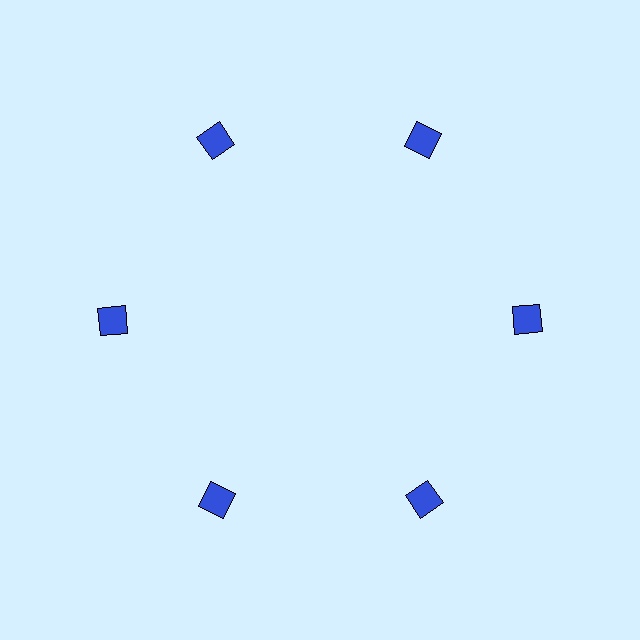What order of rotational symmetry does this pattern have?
This pattern has 6-fold rotational symmetry.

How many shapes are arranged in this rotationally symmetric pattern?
There are 6 shapes, arranged in 6 groups of 1.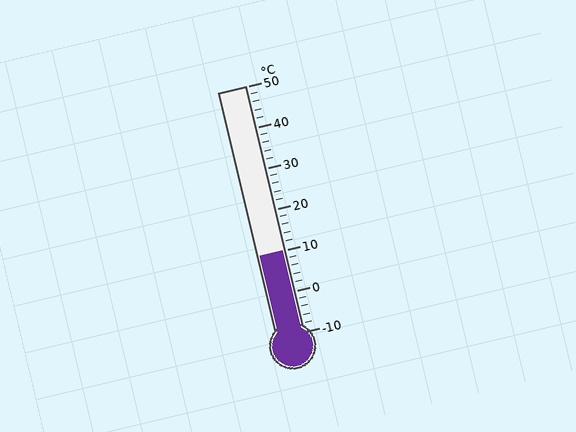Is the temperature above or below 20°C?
The temperature is below 20°C.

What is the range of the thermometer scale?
The thermometer scale ranges from -10°C to 50°C.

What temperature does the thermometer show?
The thermometer shows approximately 10°C.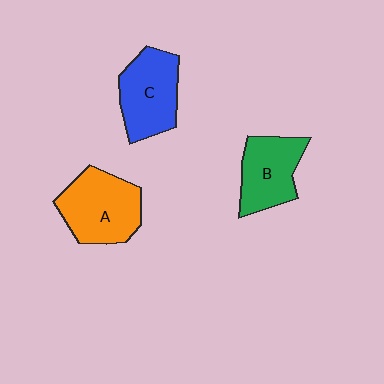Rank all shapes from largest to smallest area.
From largest to smallest: A (orange), C (blue), B (green).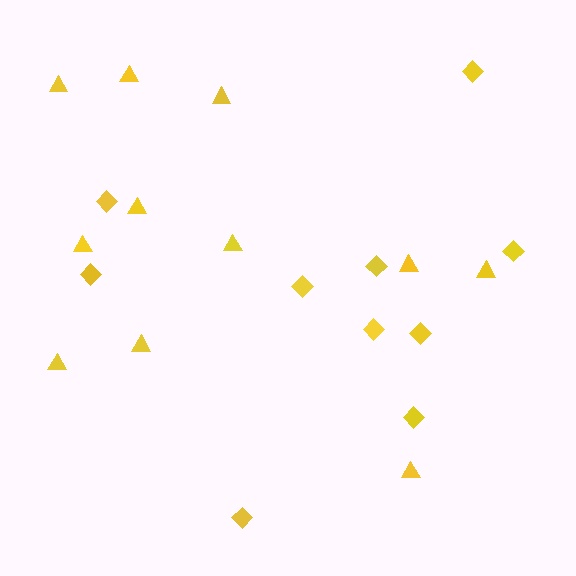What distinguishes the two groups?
There are 2 groups: one group of diamonds (10) and one group of triangles (11).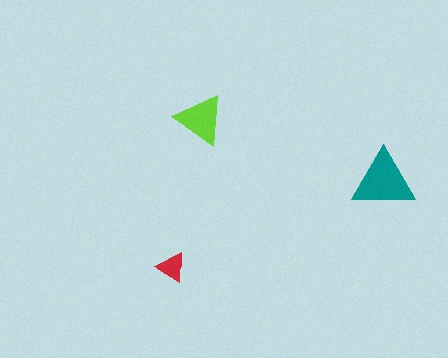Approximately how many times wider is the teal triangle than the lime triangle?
About 1.5 times wider.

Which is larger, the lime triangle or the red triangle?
The lime one.